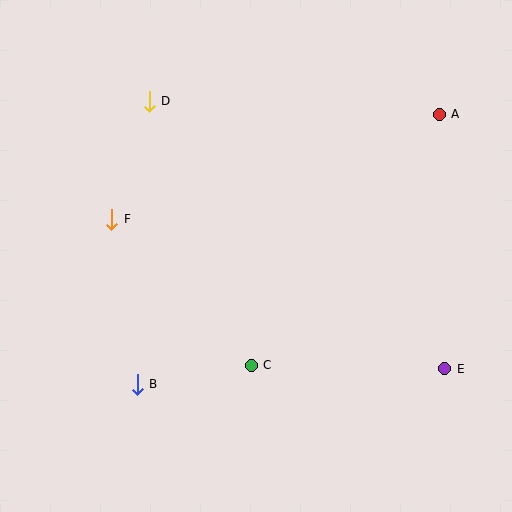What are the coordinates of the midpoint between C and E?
The midpoint between C and E is at (348, 367).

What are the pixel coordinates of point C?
Point C is at (251, 365).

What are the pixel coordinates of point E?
Point E is at (445, 369).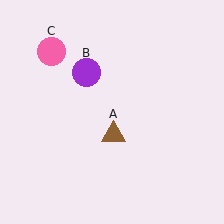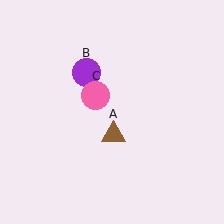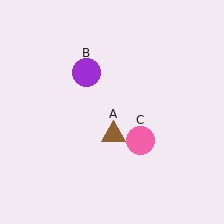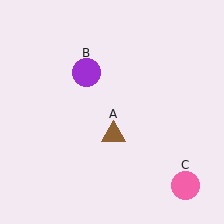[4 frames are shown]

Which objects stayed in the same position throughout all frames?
Brown triangle (object A) and purple circle (object B) remained stationary.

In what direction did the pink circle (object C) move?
The pink circle (object C) moved down and to the right.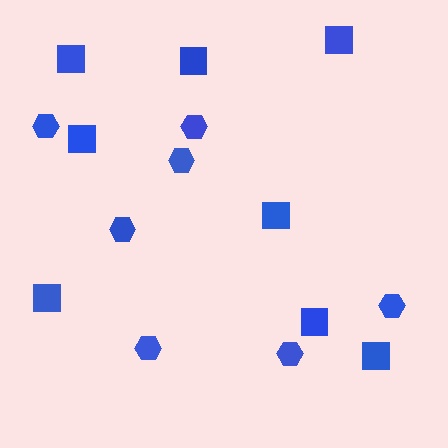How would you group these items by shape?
There are 2 groups: one group of squares (8) and one group of hexagons (7).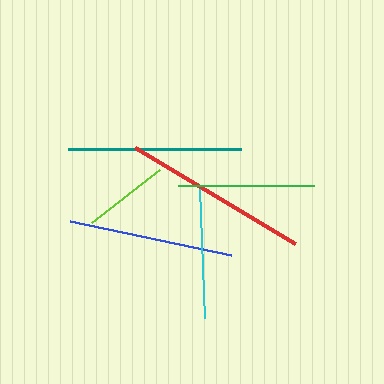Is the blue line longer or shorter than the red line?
The red line is longer than the blue line.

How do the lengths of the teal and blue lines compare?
The teal and blue lines are approximately the same length.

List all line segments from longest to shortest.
From longest to shortest: red, teal, blue, green, cyan, lime.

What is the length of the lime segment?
The lime segment is approximately 87 pixels long.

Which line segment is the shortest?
The lime line is the shortest at approximately 87 pixels.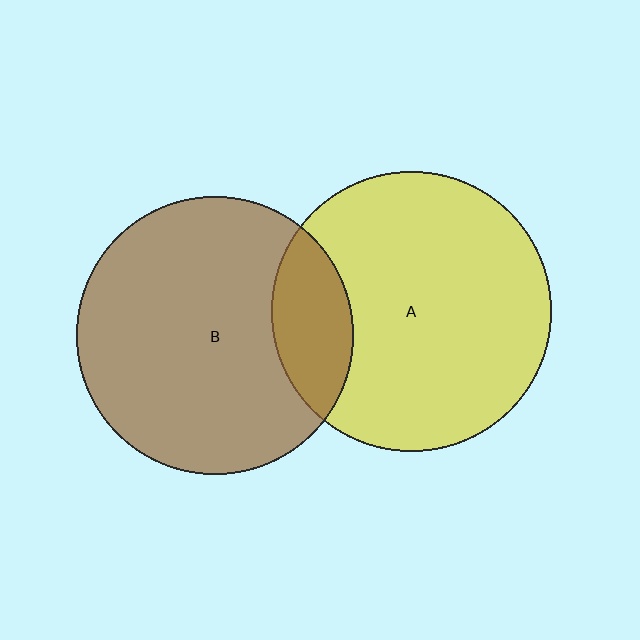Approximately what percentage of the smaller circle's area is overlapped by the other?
Approximately 20%.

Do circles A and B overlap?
Yes.